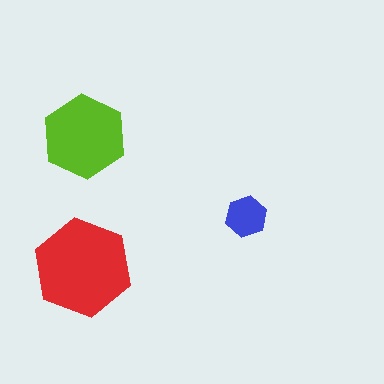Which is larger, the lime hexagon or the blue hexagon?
The lime one.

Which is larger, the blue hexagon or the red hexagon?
The red one.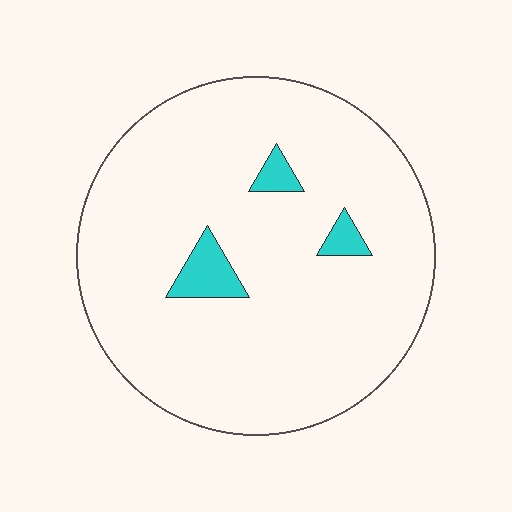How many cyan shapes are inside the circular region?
3.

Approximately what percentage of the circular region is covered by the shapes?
Approximately 5%.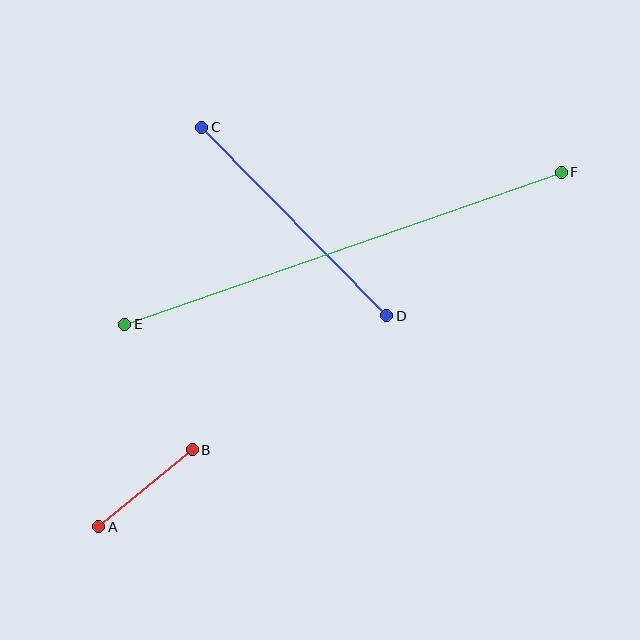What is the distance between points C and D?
The distance is approximately 264 pixels.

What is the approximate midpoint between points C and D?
The midpoint is at approximately (294, 222) pixels.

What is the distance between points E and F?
The distance is approximately 462 pixels.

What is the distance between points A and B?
The distance is approximately 121 pixels.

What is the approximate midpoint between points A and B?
The midpoint is at approximately (145, 488) pixels.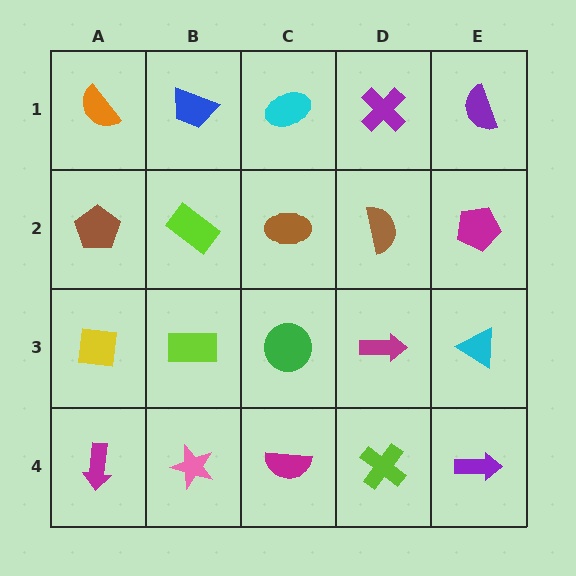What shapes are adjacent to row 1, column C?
A brown ellipse (row 2, column C), a blue trapezoid (row 1, column B), a purple cross (row 1, column D).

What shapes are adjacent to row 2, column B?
A blue trapezoid (row 1, column B), a lime rectangle (row 3, column B), a brown pentagon (row 2, column A), a brown ellipse (row 2, column C).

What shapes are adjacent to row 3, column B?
A lime rectangle (row 2, column B), a pink star (row 4, column B), a yellow square (row 3, column A), a green circle (row 3, column C).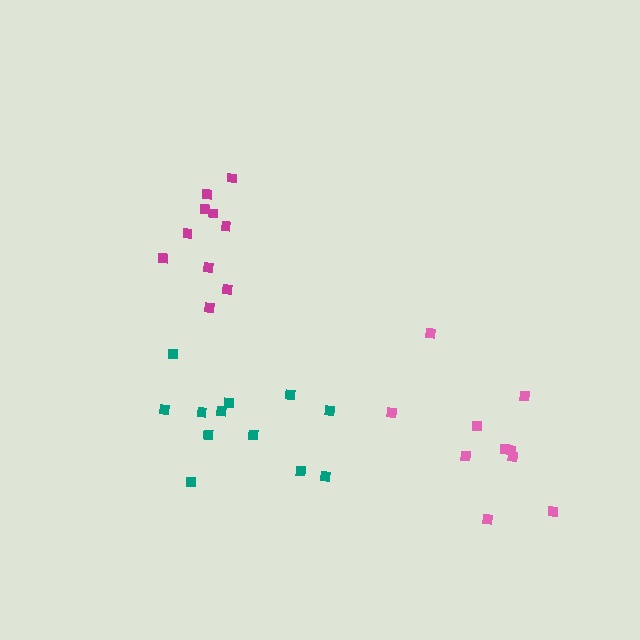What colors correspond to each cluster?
The clusters are colored: pink, magenta, teal.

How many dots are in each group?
Group 1: 10 dots, Group 2: 10 dots, Group 3: 12 dots (32 total).